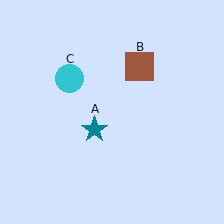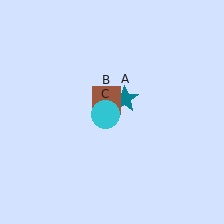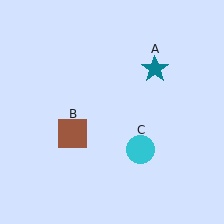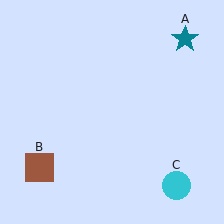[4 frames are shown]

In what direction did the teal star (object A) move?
The teal star (object A) moved up and to the right.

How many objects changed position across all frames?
3 objects changed position: teal star (object A), brown square (object B), cyan circle (object C).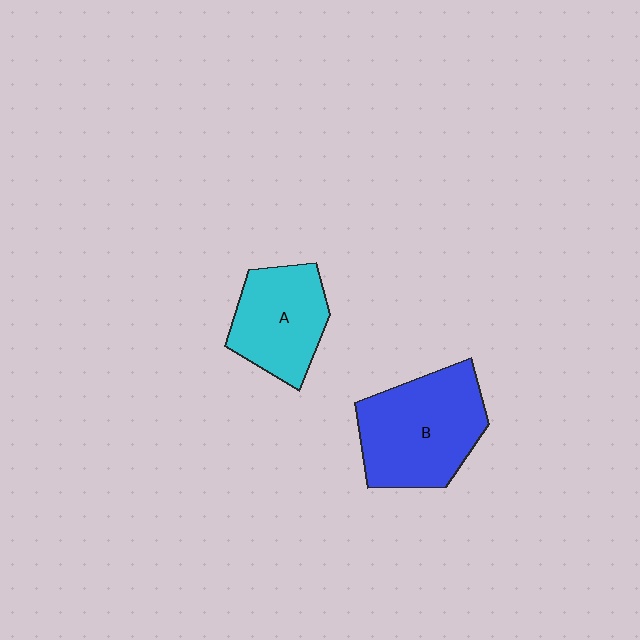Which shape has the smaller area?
Shape A (cyan).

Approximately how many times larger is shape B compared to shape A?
Approximately 1.4 times.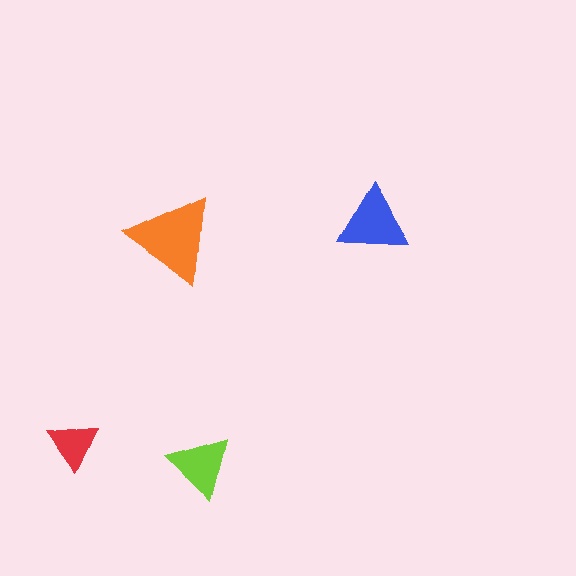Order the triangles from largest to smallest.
the orange one, the blue one, the lime one, the red one.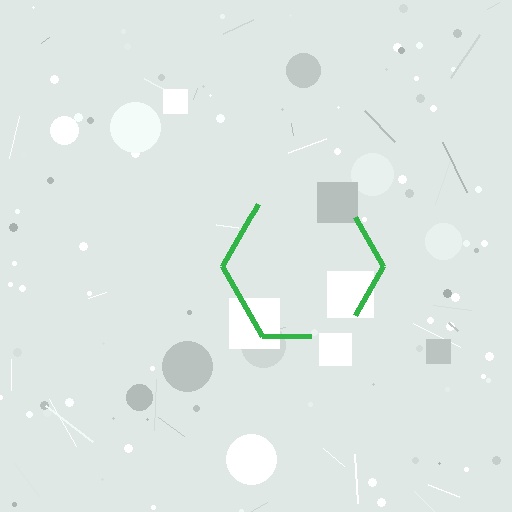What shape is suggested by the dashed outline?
The dashed outline suggests a hexagon.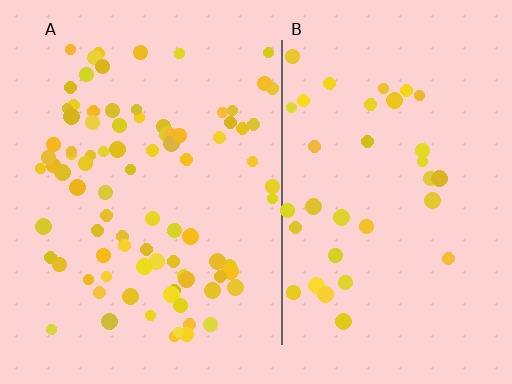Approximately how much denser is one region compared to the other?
Approximately 2.5× — region A over region B.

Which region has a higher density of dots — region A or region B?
A (the left).